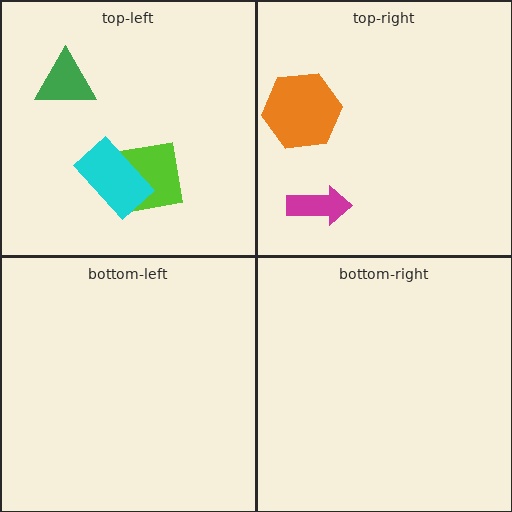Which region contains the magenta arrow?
The top-right region.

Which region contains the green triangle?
The top-left region.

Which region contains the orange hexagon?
The top-right region.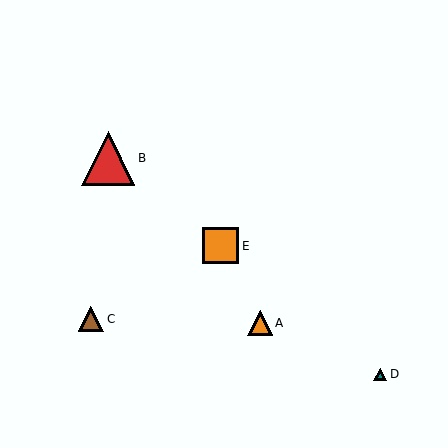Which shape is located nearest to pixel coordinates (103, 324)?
The brown triangle (labeled C) at (91, 319) is nearest to that location.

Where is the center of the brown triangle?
The center of the brown triangle is at (91, 319).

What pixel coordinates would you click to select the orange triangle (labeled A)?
Click at (260, 323) to select the orange triangle A.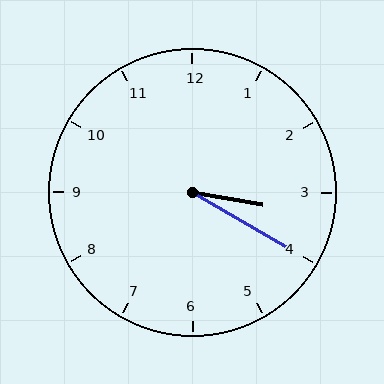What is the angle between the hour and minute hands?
Approximately 20 degrees.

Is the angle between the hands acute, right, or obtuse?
It is acute.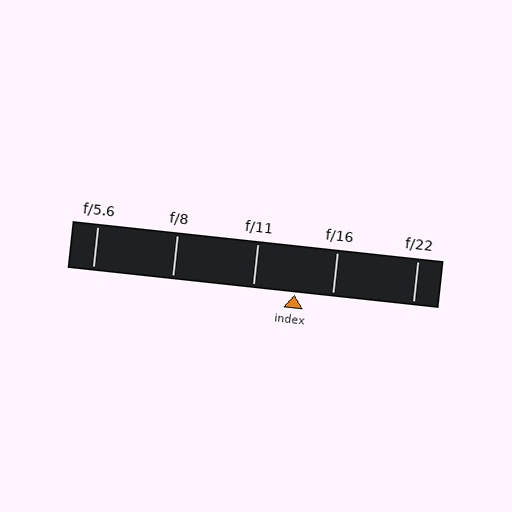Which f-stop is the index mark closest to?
The index mark is closest to f/16.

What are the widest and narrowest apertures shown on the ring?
The widest aperture shown is f/5.6 and the narrowest is f/22.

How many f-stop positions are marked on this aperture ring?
There are 5 f-stop positions marked.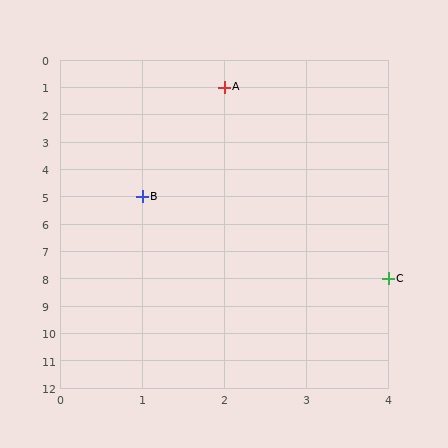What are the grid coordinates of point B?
Point B is at grid coordinates (1, 5).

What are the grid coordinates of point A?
Point A is at grid coordinates (2, 1).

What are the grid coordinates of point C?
Point C is at grid coordinates (4, 8).